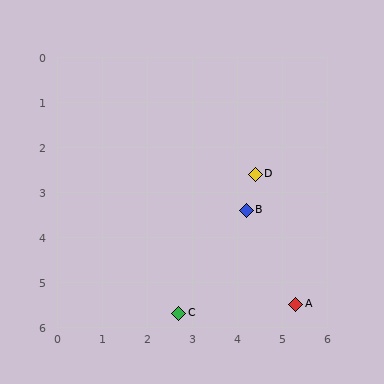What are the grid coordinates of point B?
Point B is at approximately (4.2, 3.4).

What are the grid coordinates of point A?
Point A is at approximately (5.3, 5.5).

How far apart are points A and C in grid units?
Points A and C are about 2.6 grid units apart.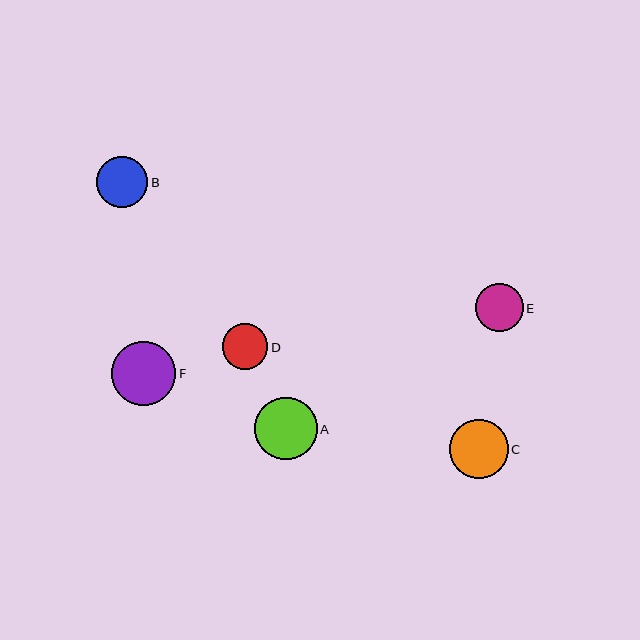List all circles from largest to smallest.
From largest to smallest: F, A, C, B, E, D.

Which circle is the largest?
Circle F is the largest with a size of approximately 64 pixels.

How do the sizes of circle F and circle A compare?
Circle F and circle A are approximately the same size.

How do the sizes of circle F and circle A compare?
Circle F and circle A are approximately the same size.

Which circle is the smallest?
Circle D is the smallest with a size of approximately 45 pixels.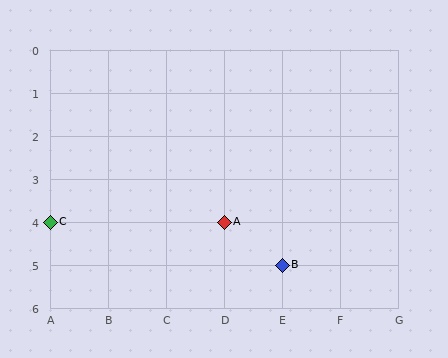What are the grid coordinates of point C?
Point C is at grid coordinates (A, 4).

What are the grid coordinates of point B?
Point B is at grid coordinates (E, 5).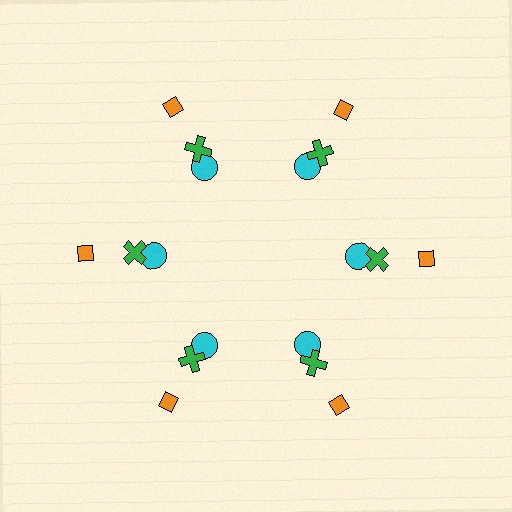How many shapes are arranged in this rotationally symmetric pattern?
There are 18 shapes, arranged in 6 groups of 3.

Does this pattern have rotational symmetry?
Yes, this pattern has 6-fold rotational symmetry. It looks the same after rotating 60 degrees around the center.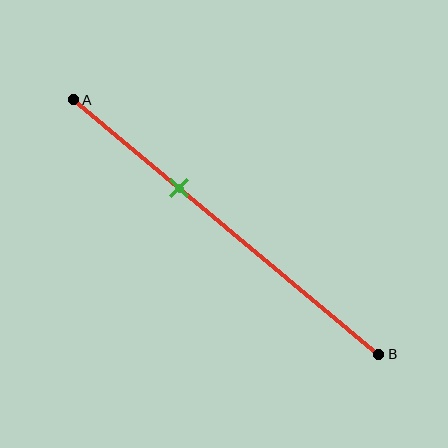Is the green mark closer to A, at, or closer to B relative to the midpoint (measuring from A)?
The green mark is closer to point A than the midpoint of segment AB.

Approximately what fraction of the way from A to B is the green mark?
The green mark is approximately 35% of the way from A to B.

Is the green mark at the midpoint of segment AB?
No, the mark is at about 35% from A, not at the 50% midpoint.